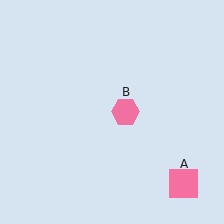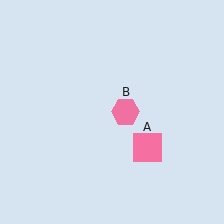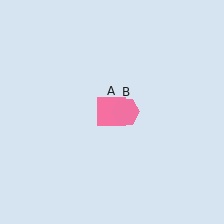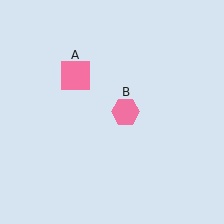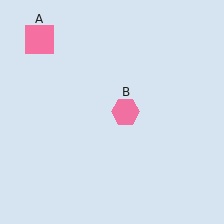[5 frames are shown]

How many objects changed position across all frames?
1 object changed position: pink square (object A).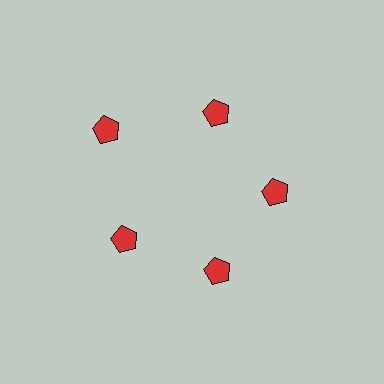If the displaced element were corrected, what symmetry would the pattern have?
It would have 5-fold rotational symmetry — the pattern would map onto itself every 72 degrees.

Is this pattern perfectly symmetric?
No. The 5 red pentagons are arranged in a ring, but one element near the 10 o'clock position is pushed outward from the center, breaking the 5-fold rotational symmetry.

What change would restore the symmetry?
The symmetry would be restored by moving it inward, back onto the ring so that all 5 pentagons sit at equal angles and equal distance from the center.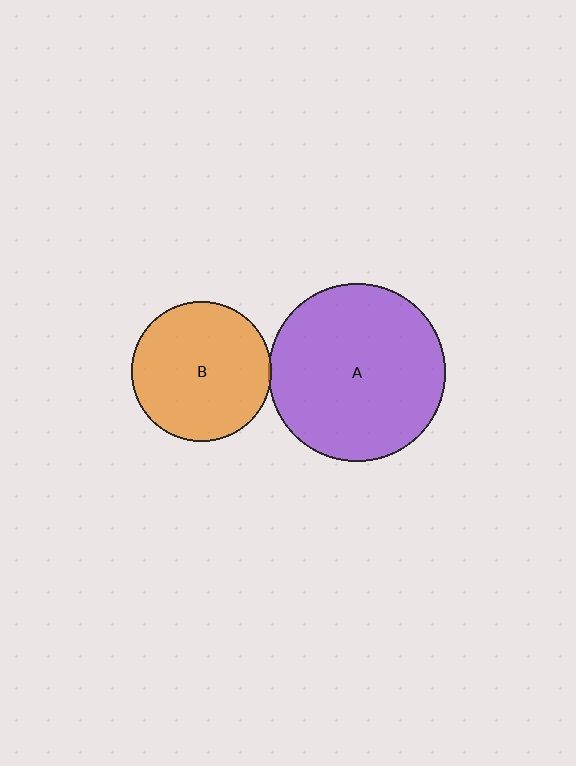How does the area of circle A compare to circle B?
Approximately 1.6 times.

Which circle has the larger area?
Circle A (purple).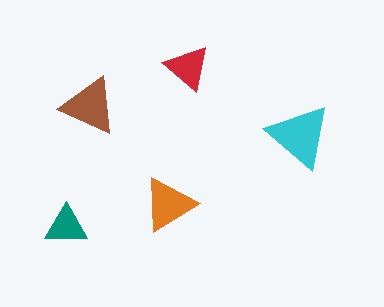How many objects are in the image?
There are 5 objects in the image.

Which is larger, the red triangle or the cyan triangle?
The cyan one.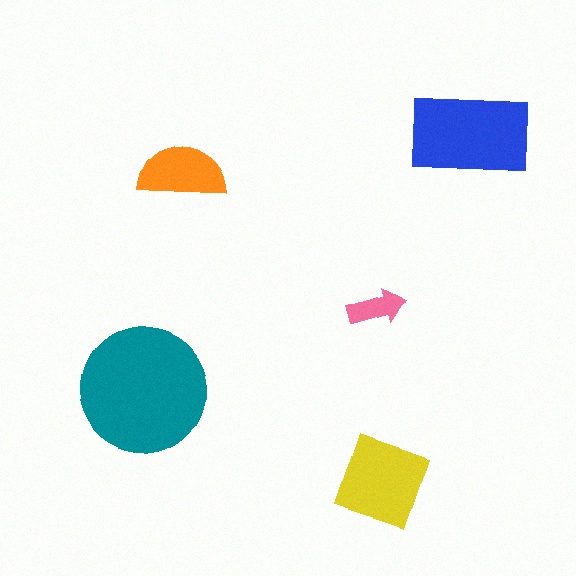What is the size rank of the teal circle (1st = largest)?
1st.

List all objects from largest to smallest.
The teal circle, the blue rectangle, the yellow diamond, the orange semicircle, the pink arrow.